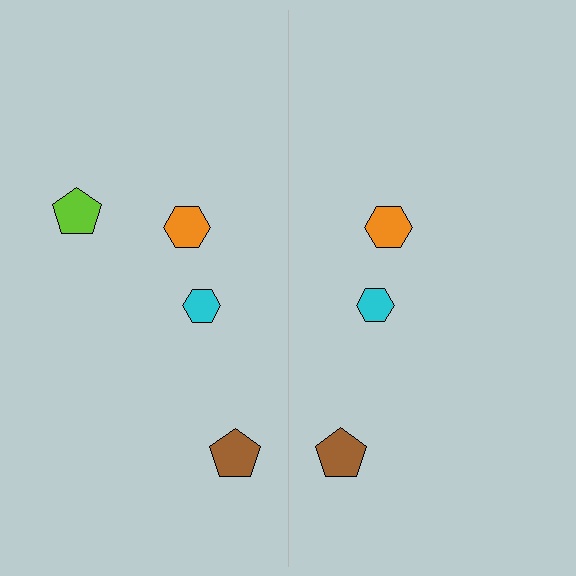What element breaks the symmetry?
A lime pentagon is missing from the right side.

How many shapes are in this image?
There are 7 shapes in this image.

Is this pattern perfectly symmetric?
No, the pattern is not perfectly symmetric. A lime pentagon is missing from the right side.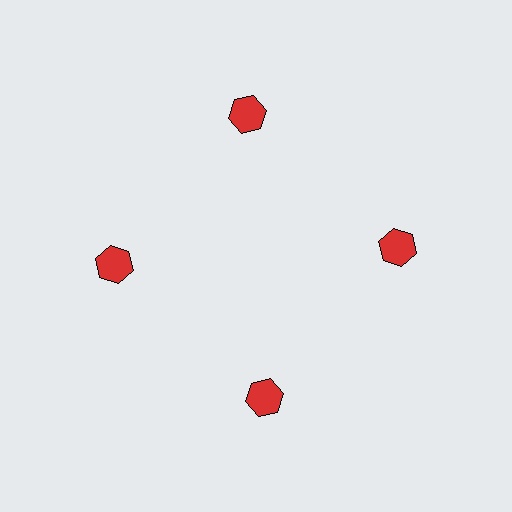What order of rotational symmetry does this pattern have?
This pattern has 4-fold rotational symmetry.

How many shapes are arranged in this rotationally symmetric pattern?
There are 4 shapes, arranged in 4 groups of 1.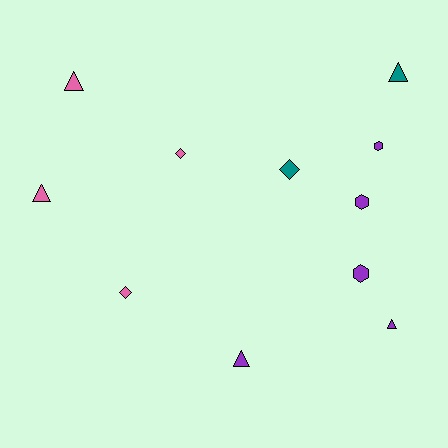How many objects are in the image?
There are 11 objects.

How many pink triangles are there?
There are 2 pink triangles.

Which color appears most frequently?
Purple, with 5 objects.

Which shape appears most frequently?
Triangle, with 5 objects.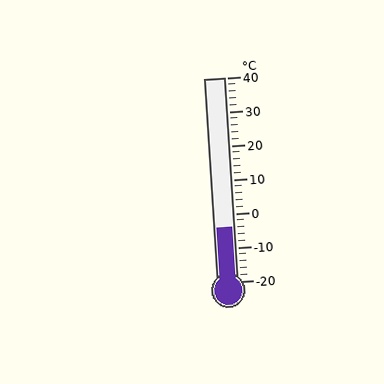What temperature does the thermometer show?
The thermometer shows approximately -4°C.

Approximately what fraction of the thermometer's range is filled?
The thermometer is filled to approximately 25% of its range.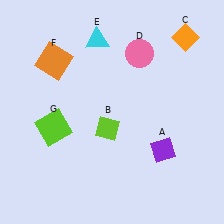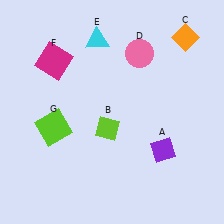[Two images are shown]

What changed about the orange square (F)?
In Image 1, F is orange. In Image 2, it changed to magenta.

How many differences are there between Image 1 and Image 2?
There is 1 difference between the two images.